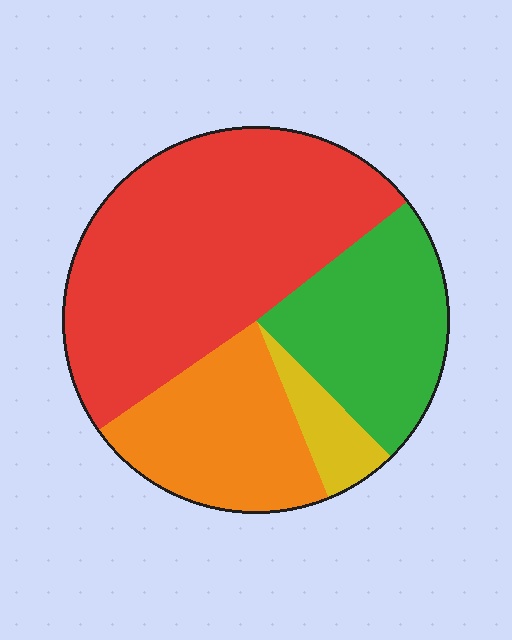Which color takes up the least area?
Yellow, at roughly 5%.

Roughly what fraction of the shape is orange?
Orange takes up about one fifth (1/5) of the shape.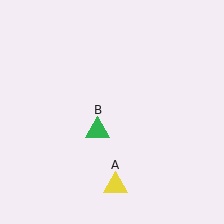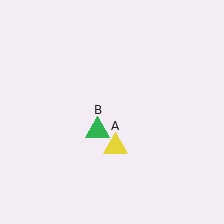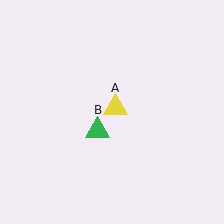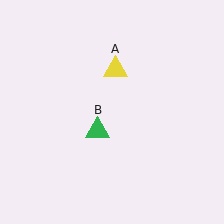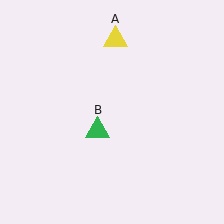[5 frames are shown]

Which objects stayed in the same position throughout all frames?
Green triangle (object B) remained stationary.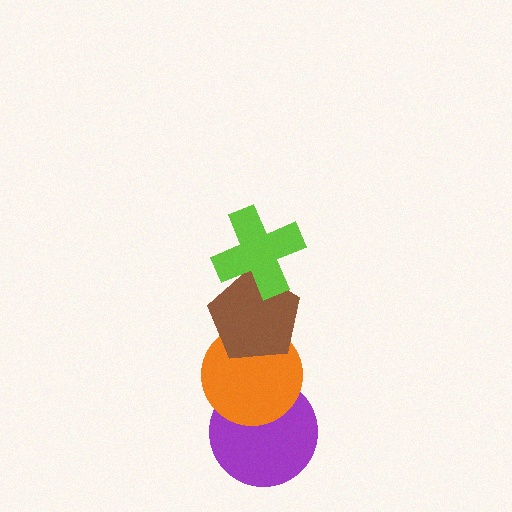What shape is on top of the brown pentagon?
The lime cross is on top of the brown pentagon.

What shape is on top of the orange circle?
The brown pentagon is on top of the orange circle.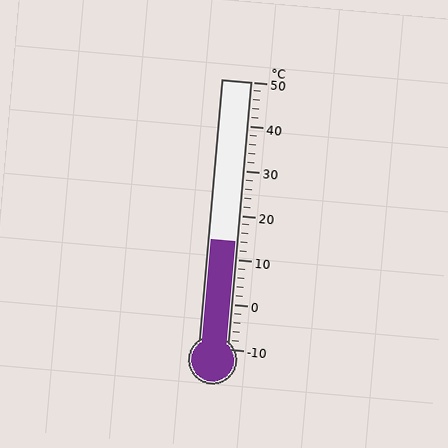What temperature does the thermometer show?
The thermometer shows approximately 14°C.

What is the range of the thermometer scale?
The thermometer scale ranges from -10°C to 50°C.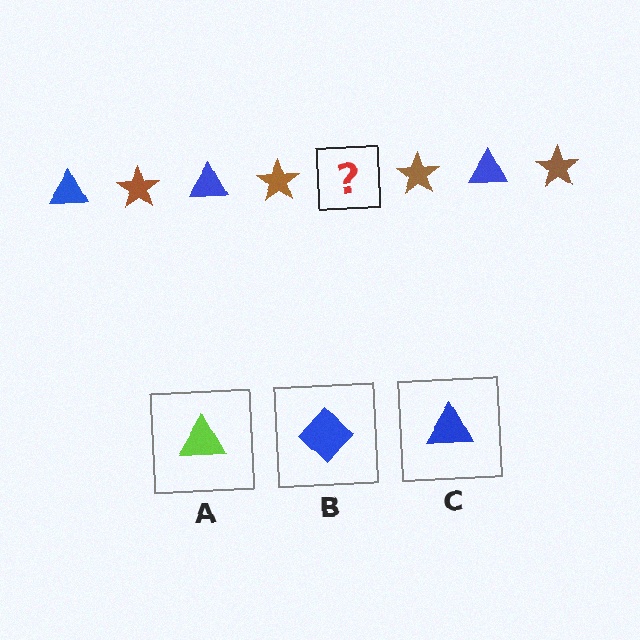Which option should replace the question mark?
Option C.